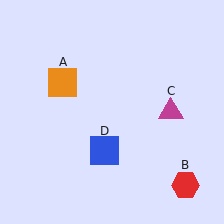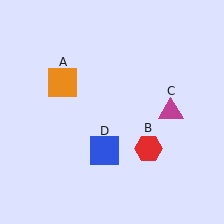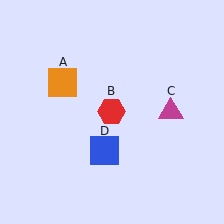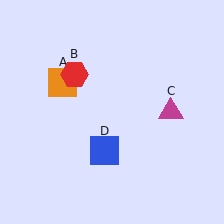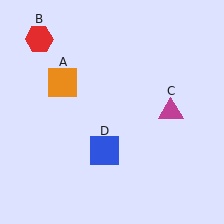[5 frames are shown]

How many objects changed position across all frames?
1 object changed position: red hexagon (object B).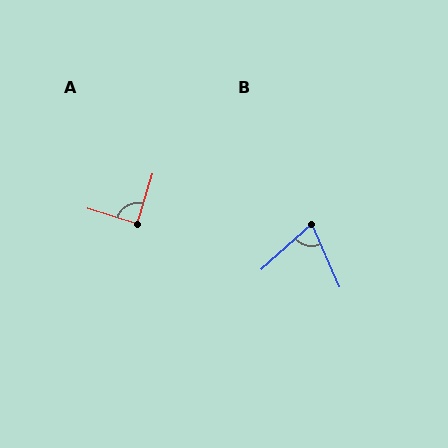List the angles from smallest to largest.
B (72°), A (89°).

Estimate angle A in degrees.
Approximately 89 degrees.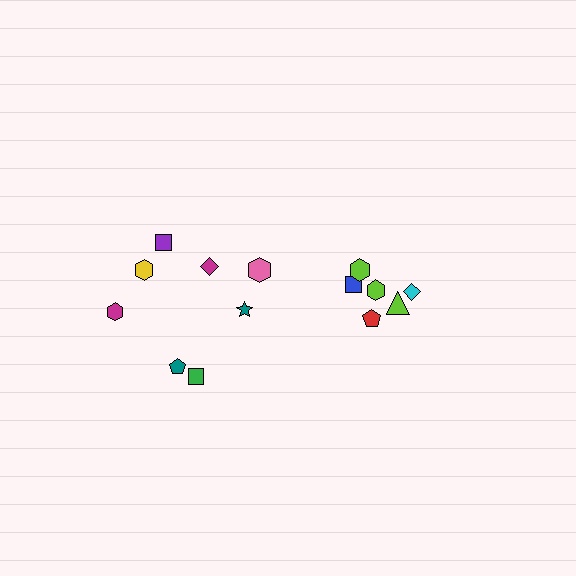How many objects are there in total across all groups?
There are 14 objects.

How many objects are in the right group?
There are 6 objects.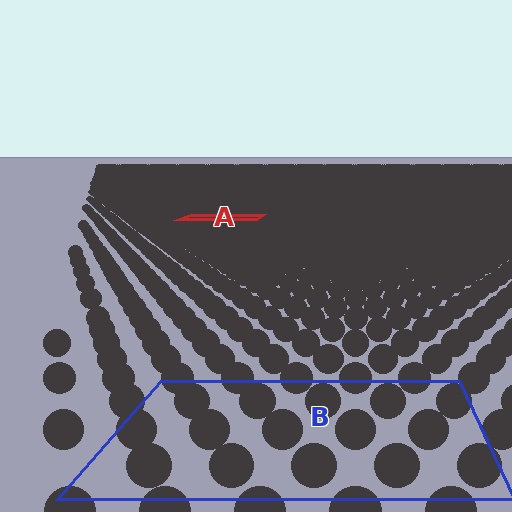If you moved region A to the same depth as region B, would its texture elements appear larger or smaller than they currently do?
They would appear larger. At a closer depth, the same texture elements are projected at a bigger on-screen size.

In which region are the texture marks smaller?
The texture marks are smaller in region A, because it is farther away.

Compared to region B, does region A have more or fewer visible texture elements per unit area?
Region A has more texture elements per unit area — they are packed more densely because it is farther away.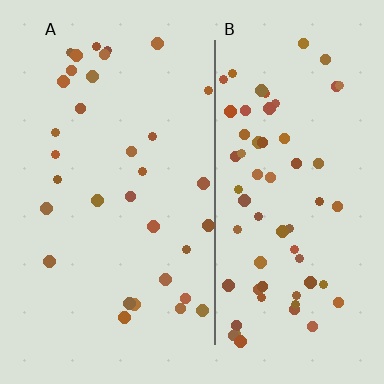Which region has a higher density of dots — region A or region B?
B (the right).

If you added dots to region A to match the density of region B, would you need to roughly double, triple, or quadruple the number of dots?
Approximately double.